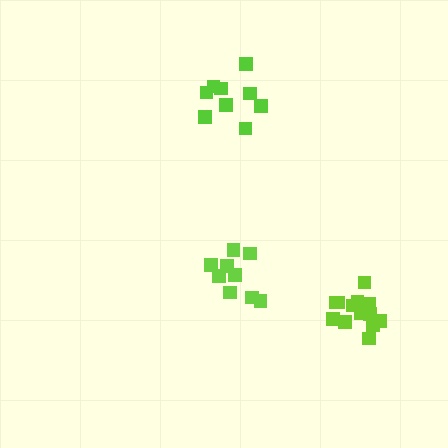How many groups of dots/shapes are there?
There are 3 groups.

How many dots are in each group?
Group 1: 13 dots, Group 2: 9 dots, Group 3: 9 dots (31 total).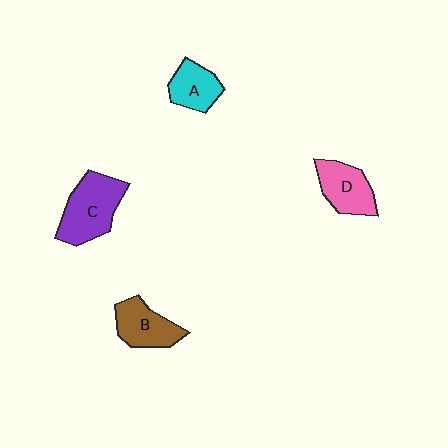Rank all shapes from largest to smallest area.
From largest to smallest: C (purple), D (pink), B (brown), A (cyan).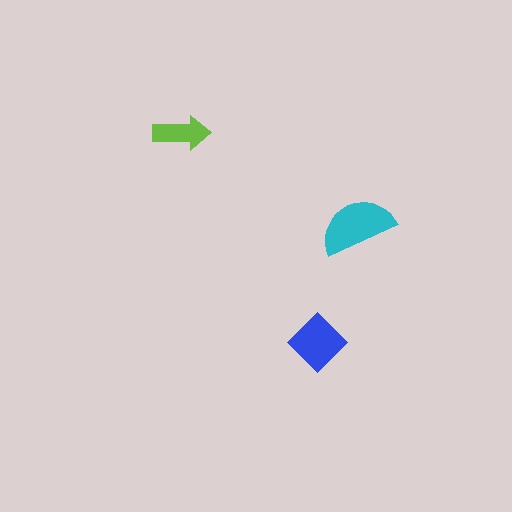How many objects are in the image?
There are 3 objects in the image.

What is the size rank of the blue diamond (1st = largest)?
2nd.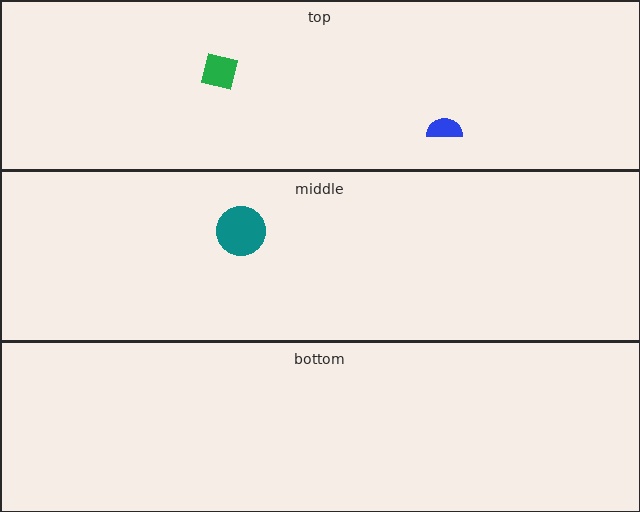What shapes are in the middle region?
The teal circle.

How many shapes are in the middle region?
1.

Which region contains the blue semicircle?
The top region.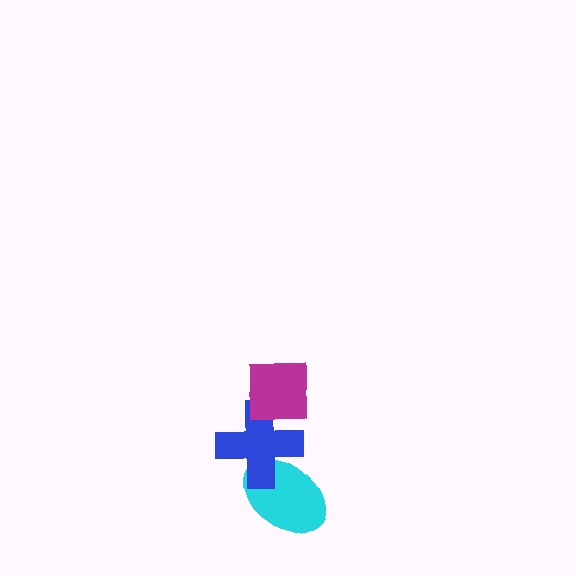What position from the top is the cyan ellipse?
The cyan ellipse is 3rd from the top.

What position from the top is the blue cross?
The blue cross is 2nd from the top.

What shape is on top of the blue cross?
The magenta square is on top of the blue cross.